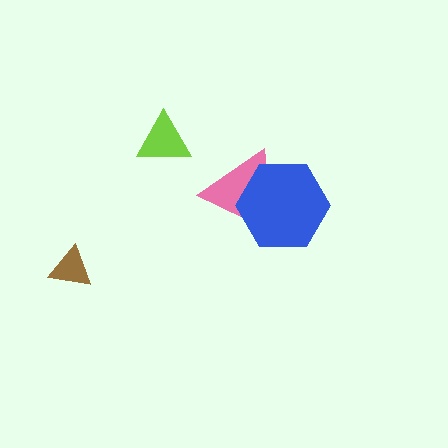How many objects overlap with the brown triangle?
0 objects overlap with the brown triangle.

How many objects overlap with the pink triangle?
1 object overlaps with the pink triangle.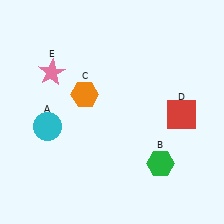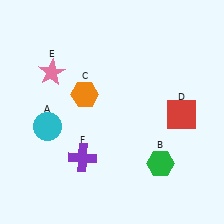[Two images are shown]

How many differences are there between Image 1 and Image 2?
There is 1 difference between the two images.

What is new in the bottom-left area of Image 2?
A purple cross (F) was added in the bottom-left area of Image 2.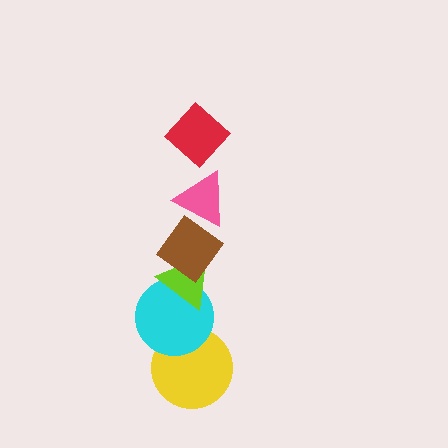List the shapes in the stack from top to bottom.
From top to bottom: the red diamond, the pink triangle, the brown diamond, the lime triangle, the cyan circle, the yellow circle.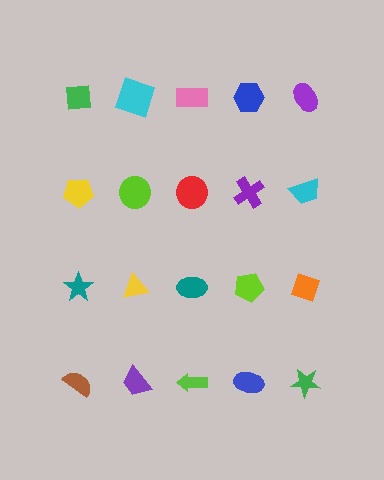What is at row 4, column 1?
A brown semicircle.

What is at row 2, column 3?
A red circle.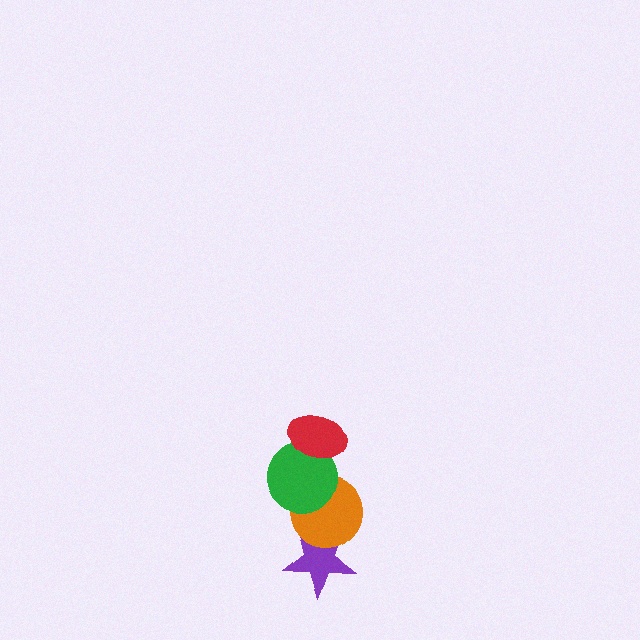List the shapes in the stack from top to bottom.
From top to bottom: the red ellipse, the green circle, the orange circle, the purple star.